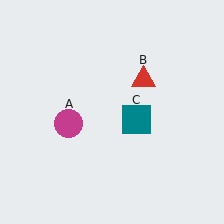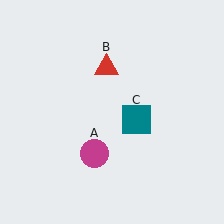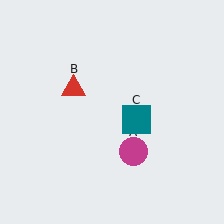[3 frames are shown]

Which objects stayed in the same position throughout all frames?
Teal square (object C) remained stationary.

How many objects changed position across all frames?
2 objects changed position: magenta circle (object A), red triangle (object B).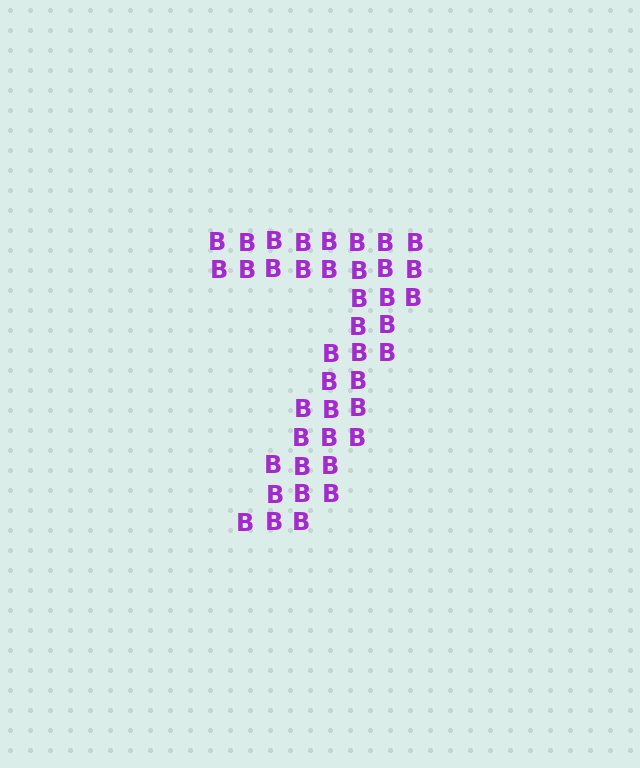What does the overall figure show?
The overall figure shows the digit 7.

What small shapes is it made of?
It is made of small letter B's.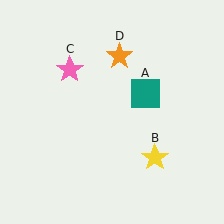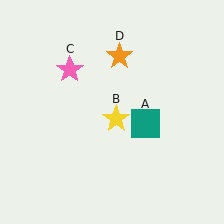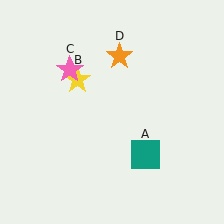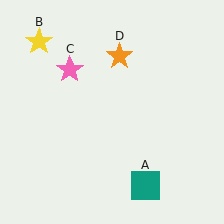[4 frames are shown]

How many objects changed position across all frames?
2 objects changed position: teal square (object A), yellow star (object B).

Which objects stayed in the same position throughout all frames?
Pink star (object C) and orange star (object D) remained stationary.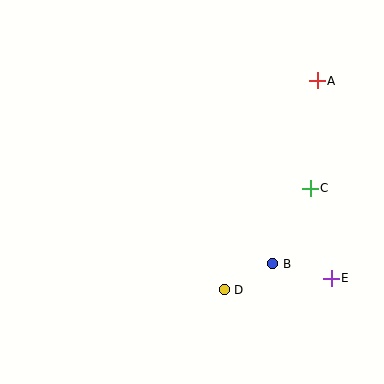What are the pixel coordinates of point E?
Point E is at (331, 278).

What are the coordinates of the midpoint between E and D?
The midpoint between E and D is at (278, 284).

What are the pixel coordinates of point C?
Point C is at (310, 188).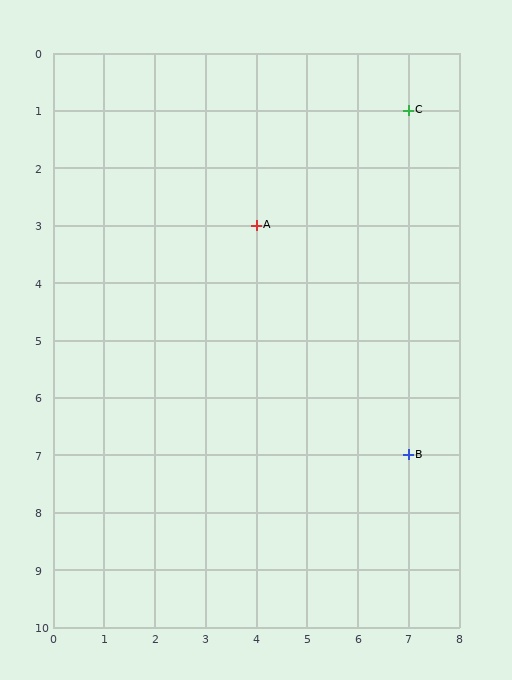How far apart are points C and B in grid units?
Points C and B are 6 rows apart.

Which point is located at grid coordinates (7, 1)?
Point C is at (7, 1).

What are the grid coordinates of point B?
Point B is at grid coordinates (7, 7).